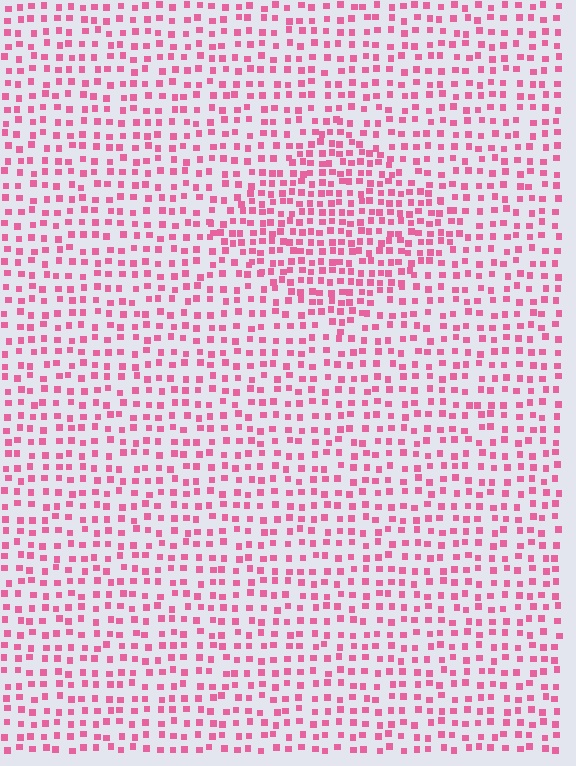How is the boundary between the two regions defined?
The boundary is defined by a change in element density (approximately 1.7x ratio). All elements are the same color, size, and shape.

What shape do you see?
I see a diamond.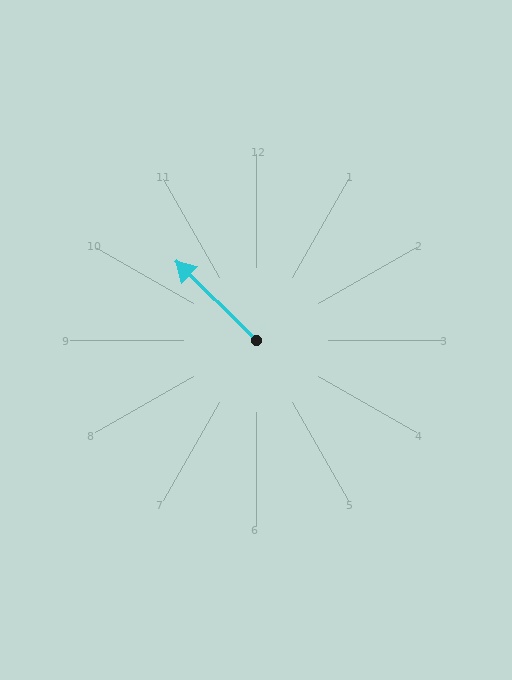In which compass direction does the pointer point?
Northwest.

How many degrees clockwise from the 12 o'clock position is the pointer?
Approximately 314 degrees.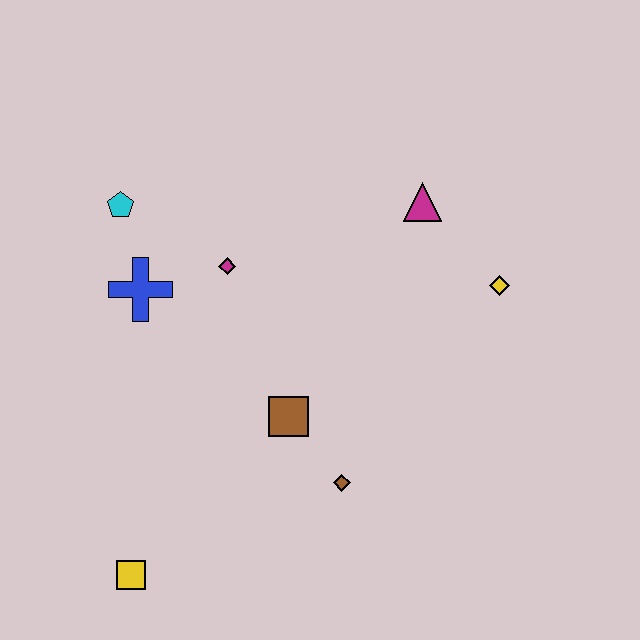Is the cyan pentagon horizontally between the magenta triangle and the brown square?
No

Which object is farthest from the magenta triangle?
The yellow square is farthest from the magenta triangle.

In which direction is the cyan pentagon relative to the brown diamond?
The cyan pentagon is above the brown diamond.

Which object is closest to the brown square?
The brown diamond is closest to the brown square.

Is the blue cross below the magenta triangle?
Yes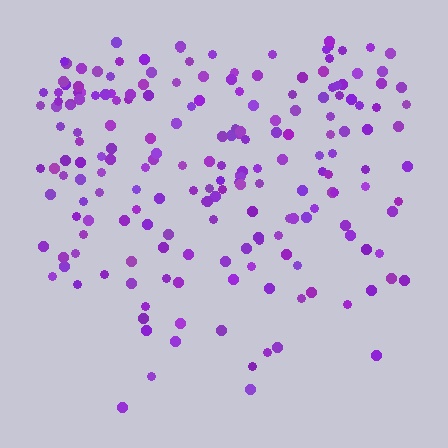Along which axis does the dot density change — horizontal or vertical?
Vertical.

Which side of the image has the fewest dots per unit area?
The bottom.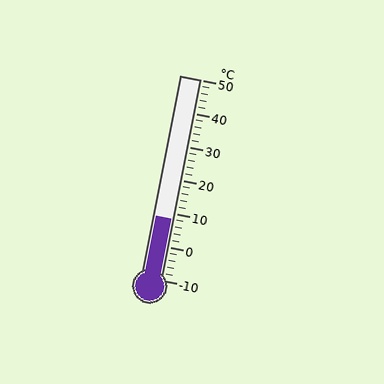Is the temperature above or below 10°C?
The temperature is below 10°C.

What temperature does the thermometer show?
The thermometer shows approximately 8°C.